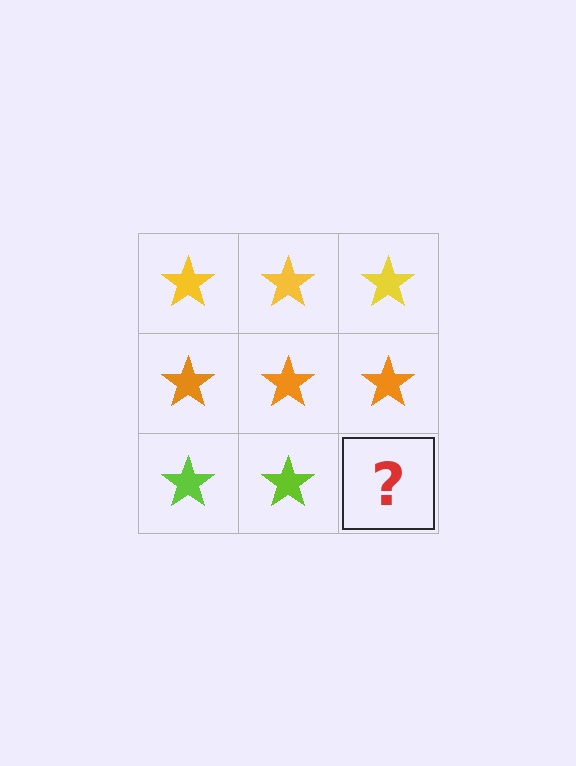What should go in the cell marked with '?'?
The missing cell should contain a lime star.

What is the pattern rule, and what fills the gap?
The rule is that each row has a consistent color. The gap should be filled with a lime star.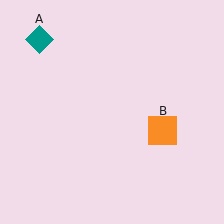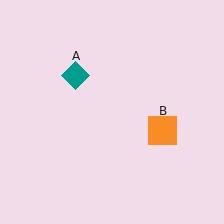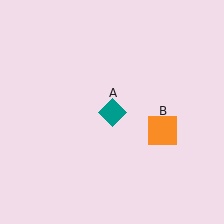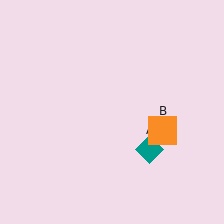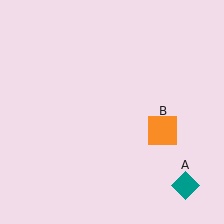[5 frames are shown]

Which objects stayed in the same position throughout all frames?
Orange square (object B) remained stationary.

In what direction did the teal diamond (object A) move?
The teal diamond (object A) moved down and to the right.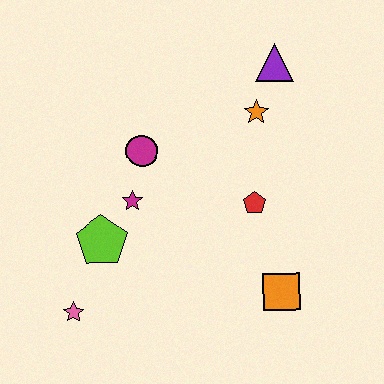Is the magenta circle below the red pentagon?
No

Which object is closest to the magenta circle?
The magenta star is closest to the magenta circle.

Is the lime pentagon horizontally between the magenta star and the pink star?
Yes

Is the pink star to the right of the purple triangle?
No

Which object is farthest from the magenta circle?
The orange square is farthest from the magenta circle.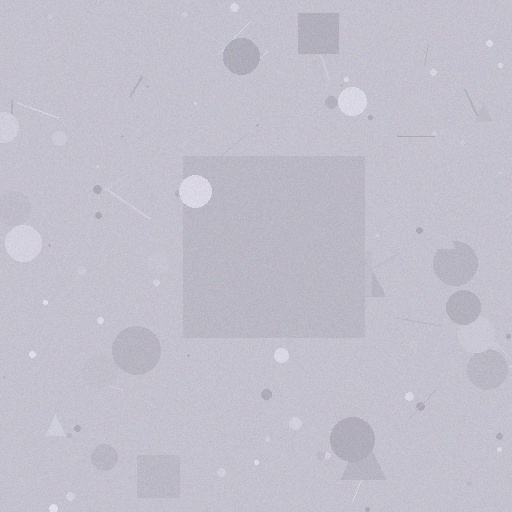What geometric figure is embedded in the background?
A square is embedded in the background.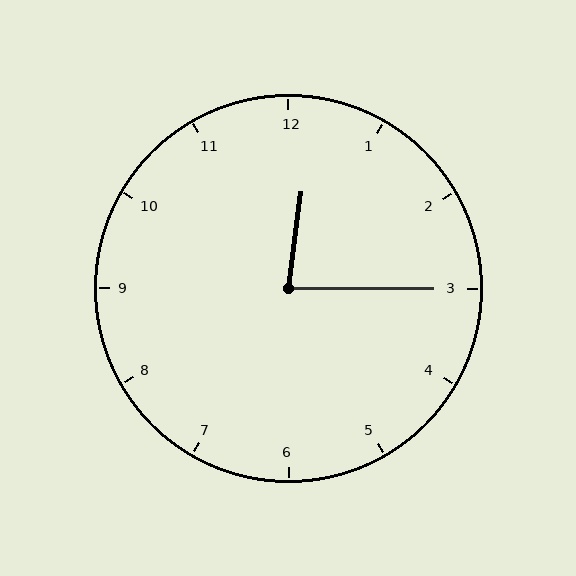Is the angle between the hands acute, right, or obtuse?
It is acute.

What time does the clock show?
12:15.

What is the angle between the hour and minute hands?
Approximately 82 degrees.